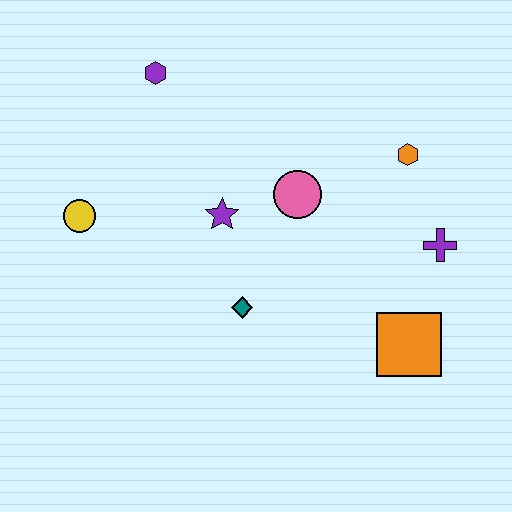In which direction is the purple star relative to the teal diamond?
The purple star is above the teal diamond.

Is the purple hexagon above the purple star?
Yes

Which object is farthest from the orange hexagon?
The yellow circle is farthest from the orange hexagon.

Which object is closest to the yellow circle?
The purple star is closest to the yellow circle.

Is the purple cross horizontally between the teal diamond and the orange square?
No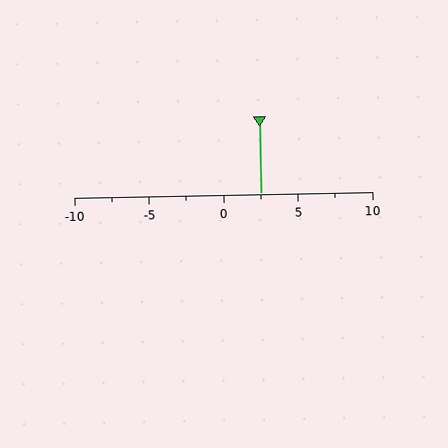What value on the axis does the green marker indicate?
The marker indicates approximately 2.5.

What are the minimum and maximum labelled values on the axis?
The axis runs from -10 to 10.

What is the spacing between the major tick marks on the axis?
The major ticks are spaced 5 apart.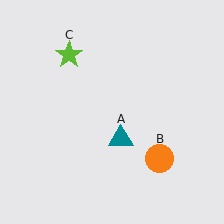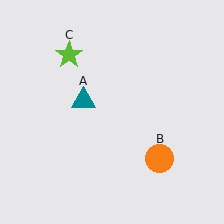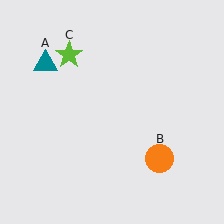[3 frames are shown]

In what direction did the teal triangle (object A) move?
The teal triangle (object A) moved up and to the left.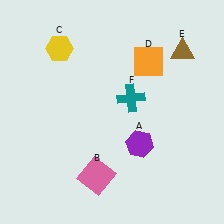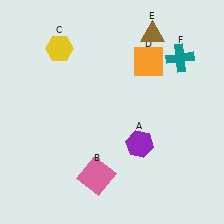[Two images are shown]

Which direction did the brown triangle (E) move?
The brown triangle (E) moved left.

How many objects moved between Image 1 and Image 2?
2 objects moved between the two images.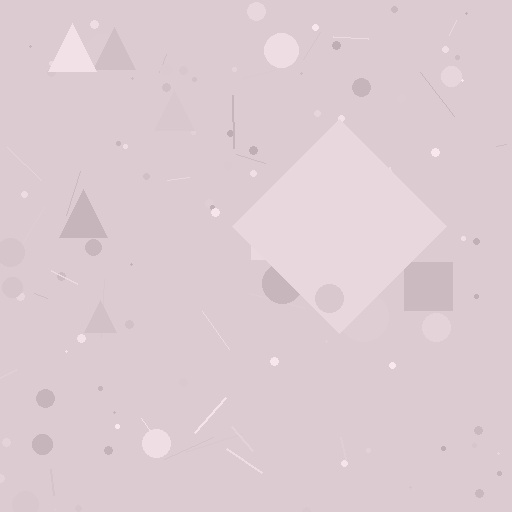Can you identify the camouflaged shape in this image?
The camouflaged shape is a diamond.